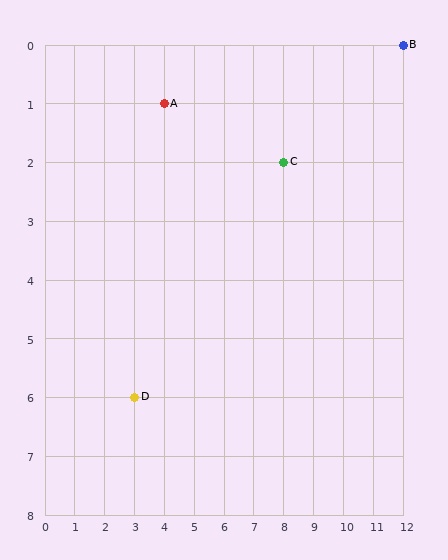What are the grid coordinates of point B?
Point B is at grid coordinates (12, 0).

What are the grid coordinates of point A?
Point A is at grid coordinates (4, 1).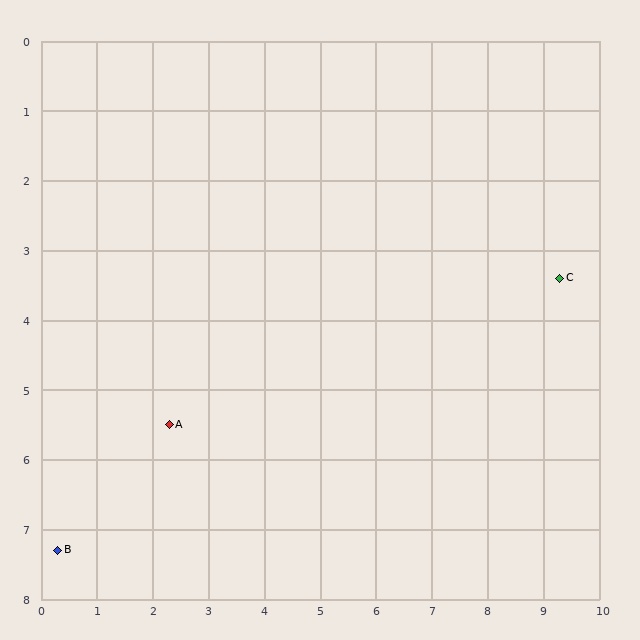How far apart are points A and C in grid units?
Points A and C are about 7.3 grid units apart.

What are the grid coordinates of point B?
Point B is at approximately (0.3, 7.3).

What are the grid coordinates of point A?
Point A is at approximately (2.3, 5.5).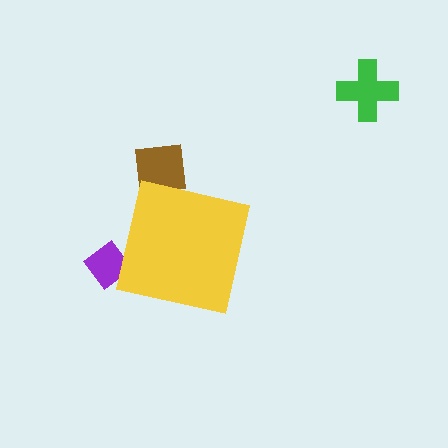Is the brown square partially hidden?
Yes, the brown square is partially hidden behind the yellow square.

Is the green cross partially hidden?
No, the green cross is fully visible.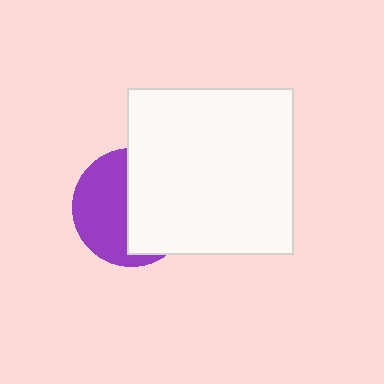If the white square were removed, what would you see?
You would see the complete purple circle.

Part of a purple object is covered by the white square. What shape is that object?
It is a circle.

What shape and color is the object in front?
The object in front is a white square.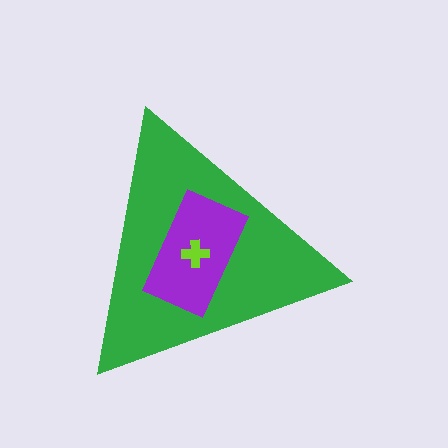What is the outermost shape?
The green triangle.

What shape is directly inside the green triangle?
The purple rectangle.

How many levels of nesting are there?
3.